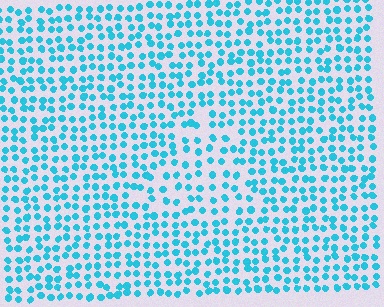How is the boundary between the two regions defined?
The boundary is defined by a change in element density (approximately 1.5x ratio). All elements are the same color, size, and shape.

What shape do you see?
I see a triangle.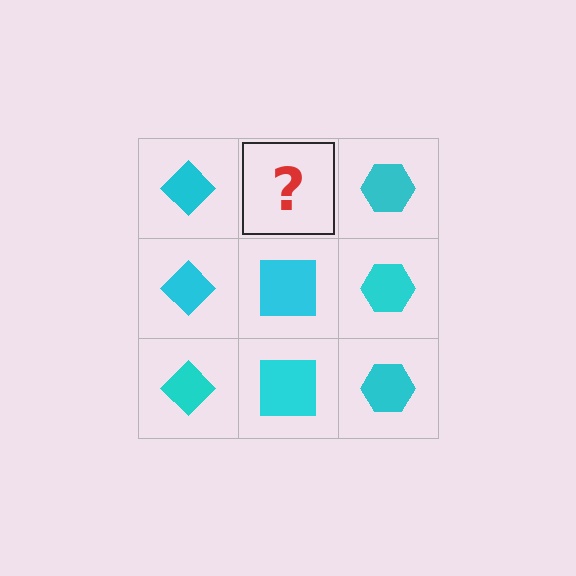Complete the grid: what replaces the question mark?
The question mark should be replaced with a cyan square.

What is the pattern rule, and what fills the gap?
The rule is that each column has a consistent shape. The gap should be filled with a cyan square.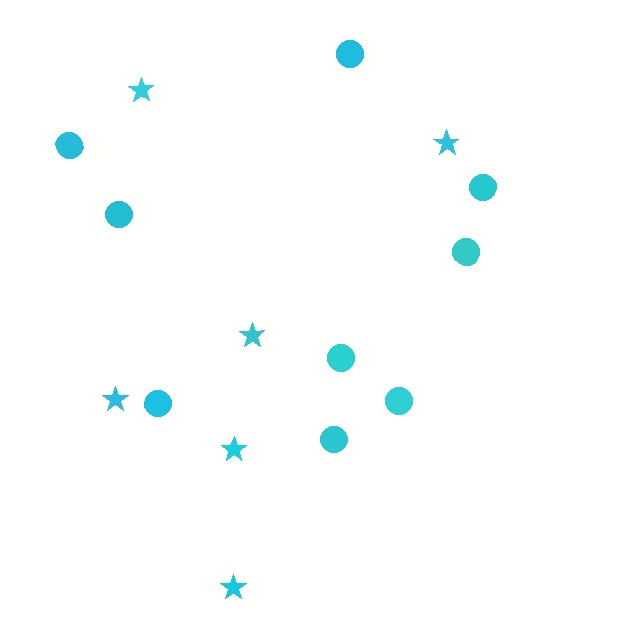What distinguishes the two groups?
There are 2 groups: one group of circles (9) and one group of stars (6).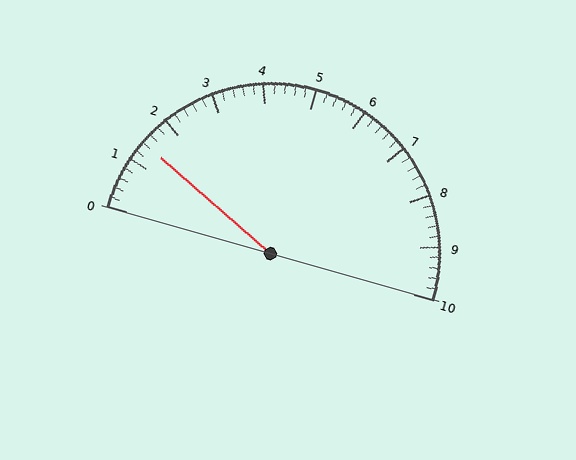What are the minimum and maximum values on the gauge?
The gauge ranges from 0 to 10.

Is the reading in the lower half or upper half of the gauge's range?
The reading is in the lower half of the range (0 to 10).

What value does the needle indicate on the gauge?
The needle indicates approximately 1.4.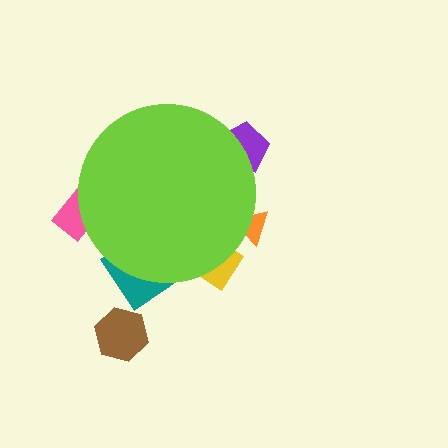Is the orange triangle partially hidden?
Yes, the orange triangle is partially hidden behind the lime circle.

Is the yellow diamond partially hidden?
Yes, the yellow diamond is partially hidden behind the lime circle.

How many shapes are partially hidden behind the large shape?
5 shapes are partially hidden.